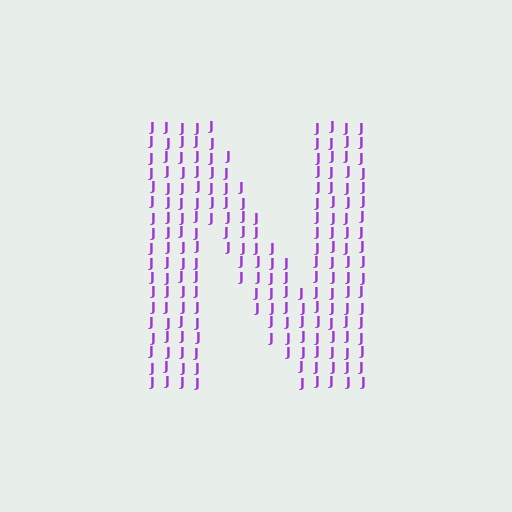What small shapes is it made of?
It is made of small letter J's.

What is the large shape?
The large shape is the letter N.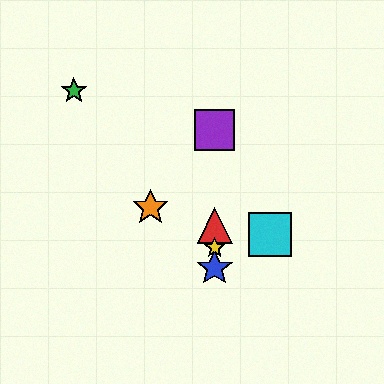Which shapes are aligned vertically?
The red triangle, the blue star, the yellow star, the purple square are aligned vertically.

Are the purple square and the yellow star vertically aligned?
Yes, both are at x≈215.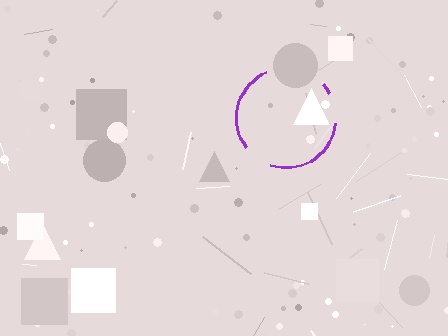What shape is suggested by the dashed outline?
The dashed outline suggests a circle.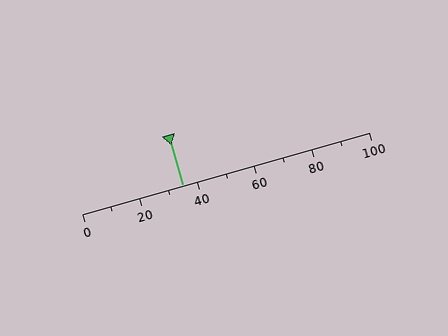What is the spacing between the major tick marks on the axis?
The major ticks are spaced 20 apart.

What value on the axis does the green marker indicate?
The marker indicates approximately 35.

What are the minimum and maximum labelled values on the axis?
The axis runs from 0 to 100.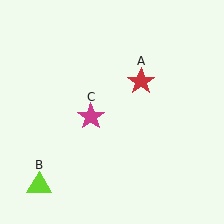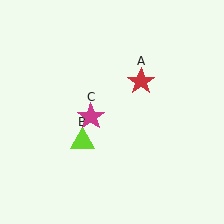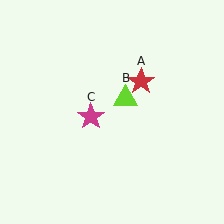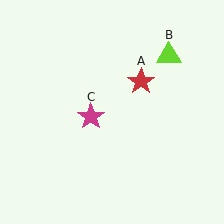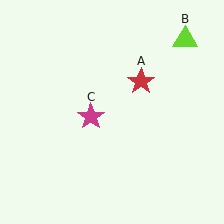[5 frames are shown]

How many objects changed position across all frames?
1 object changed position: lime triangle (object B).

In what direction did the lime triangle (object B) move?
The lime triangle (object B) moved up and to the right.